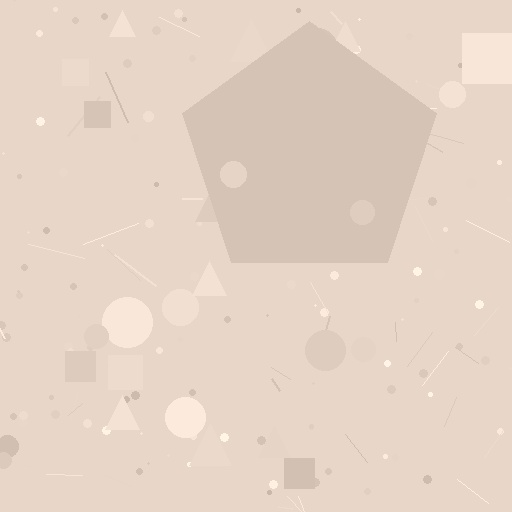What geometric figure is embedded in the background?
A pentagon is embedded in the background.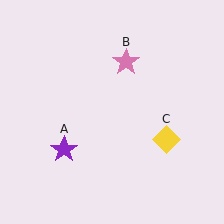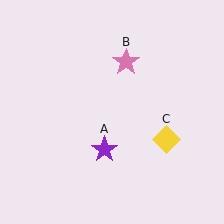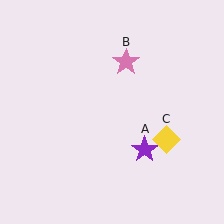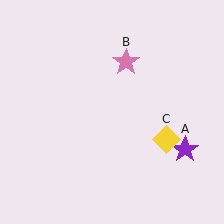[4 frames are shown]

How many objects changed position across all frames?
1 object changed position: purple star (object A).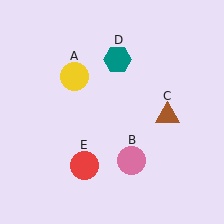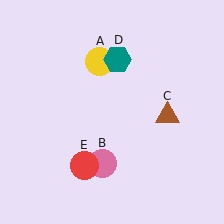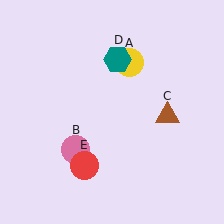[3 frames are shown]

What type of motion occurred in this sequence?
The yellow circle (object A), pink circle (object B) rotated clockwise around the center of the scene.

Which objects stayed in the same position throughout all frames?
Brown triangle (object C) and teal hexagon (object D) and red circle (object E) remained stationary.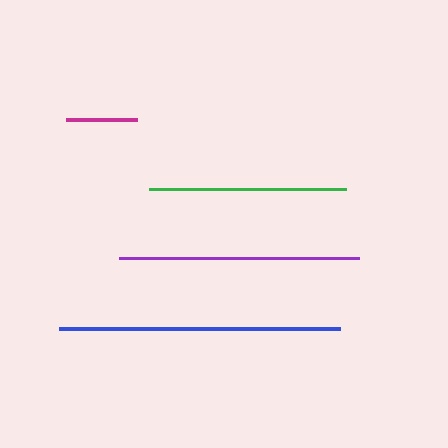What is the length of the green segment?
The green segment is approximately 196 pixels long.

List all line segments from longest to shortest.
From longest to shortest: blue, purple, green, magenta.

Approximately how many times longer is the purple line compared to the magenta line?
The purple line is approximately 3.4 times the length of the magenta line.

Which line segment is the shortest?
The magenta line is the shortest at approximately 70 pixels.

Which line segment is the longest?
The blue line is the longest at approximately 282 pixels.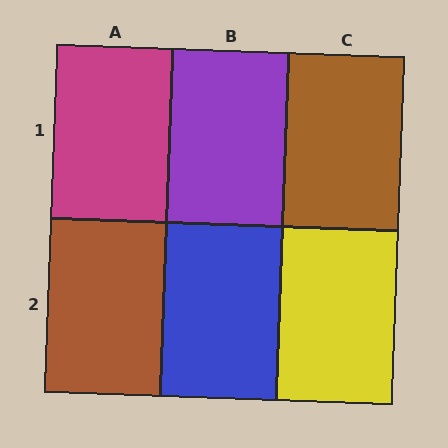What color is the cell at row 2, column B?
Blue.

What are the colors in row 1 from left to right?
Magenta, purple, brown.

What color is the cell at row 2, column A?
Brown.